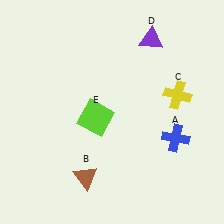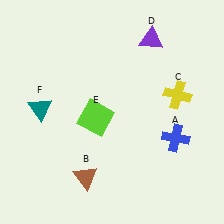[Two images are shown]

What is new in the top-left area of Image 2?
A teal triangle (F) was added in the top-left area of Image 2.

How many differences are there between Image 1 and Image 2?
There is 1 difference between the two images.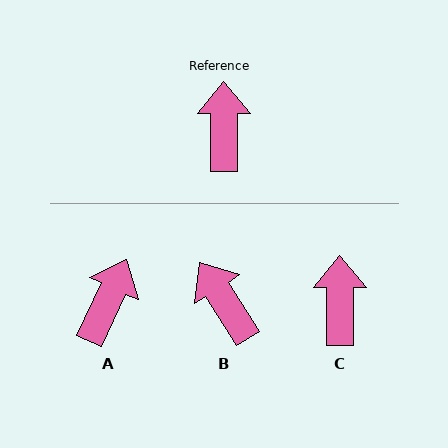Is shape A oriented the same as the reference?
No, it is off by about 25 degrees.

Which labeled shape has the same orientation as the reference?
C.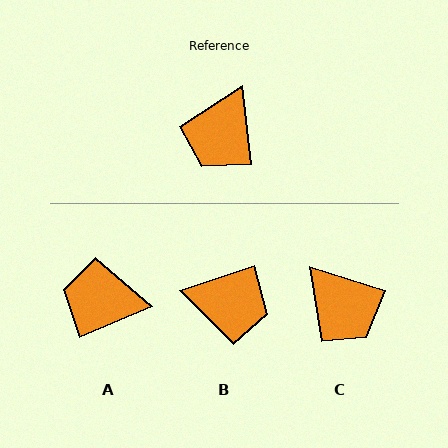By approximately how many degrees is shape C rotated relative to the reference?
Approximately 66 degrees counter-clockwise.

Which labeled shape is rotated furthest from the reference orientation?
B, about 102 degrees away.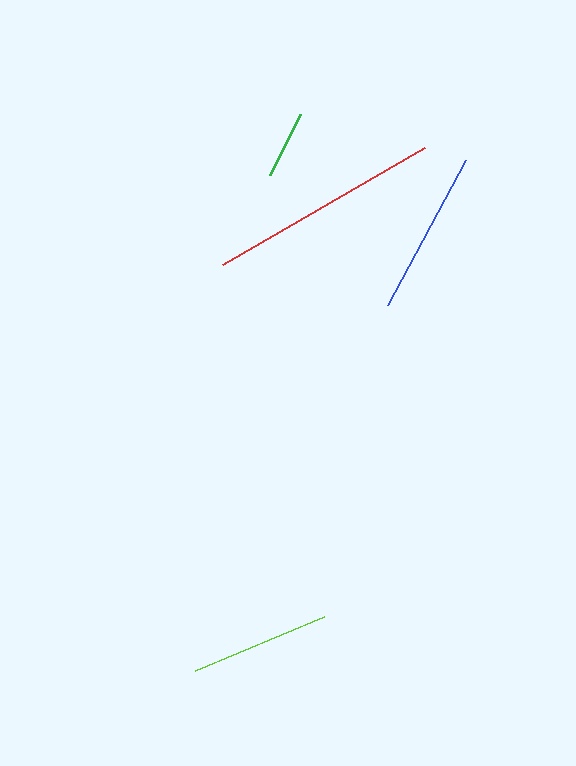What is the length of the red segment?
The red segment is approximately 234 pixels long.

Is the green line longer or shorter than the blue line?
The blue line is longer than the green line.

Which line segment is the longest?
The red line is the longest at approximately 234 pixels.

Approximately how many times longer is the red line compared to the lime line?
The red line is approximately 1.7 times the length of the lime line.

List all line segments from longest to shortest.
From longest to shortest: red, blue, lime, green.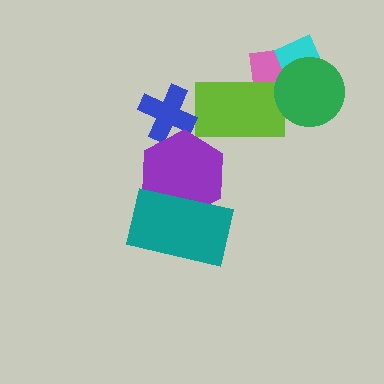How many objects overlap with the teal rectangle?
1 object overlaps with the teal rectangle.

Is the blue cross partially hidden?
Yes, it is partially covered by another shape.